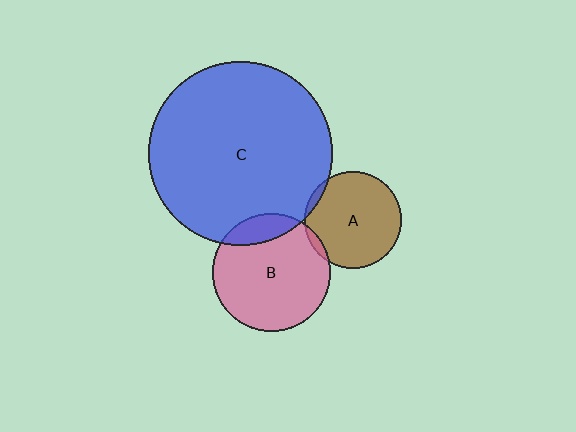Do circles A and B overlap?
Yes.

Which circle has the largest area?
Circle C (blue).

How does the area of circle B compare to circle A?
Approximately 1.5 times.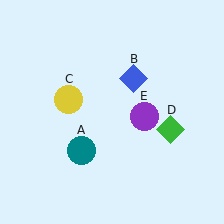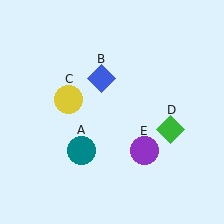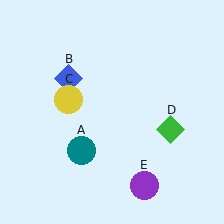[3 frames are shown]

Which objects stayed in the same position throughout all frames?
Teal circle (object A) and yellow circle (object C) and green diamond (object D) remained stationary.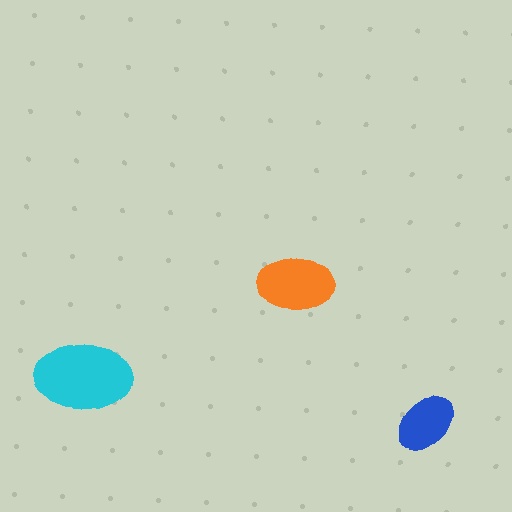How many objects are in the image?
There are 3 objects in the image.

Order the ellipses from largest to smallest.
the cyan one, the orange one, the blue one.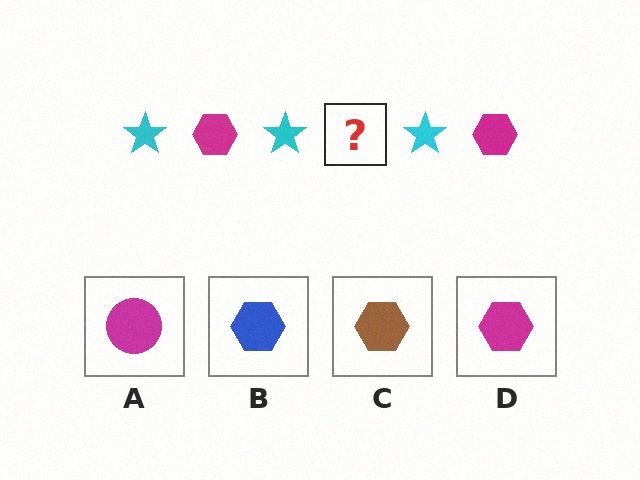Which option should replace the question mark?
Option D.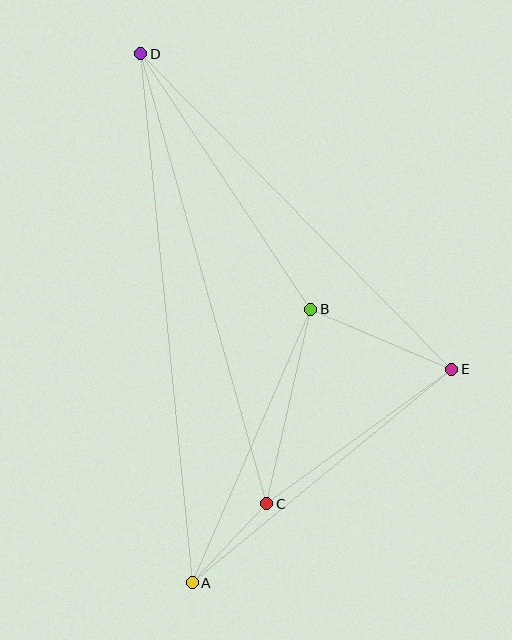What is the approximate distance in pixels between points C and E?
The distance between C and E is approximately 229 pixels.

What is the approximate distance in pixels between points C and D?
The distance between C and D is approximately 467 pixels.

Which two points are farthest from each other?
Points A and D are farthest from each other.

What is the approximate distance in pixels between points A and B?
The distance between A and B is approximately 298 pixels.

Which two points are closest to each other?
Points A and C are closest to each other.